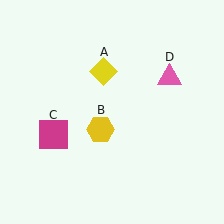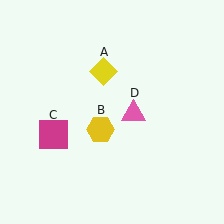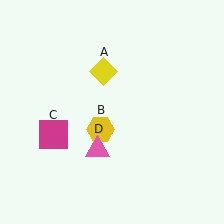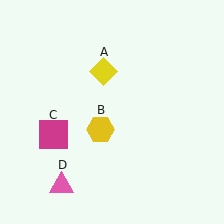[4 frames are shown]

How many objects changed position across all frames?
1 object changed position: pink triangle (object D).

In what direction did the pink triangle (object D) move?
The pink triangle (object D) moved down and to the left.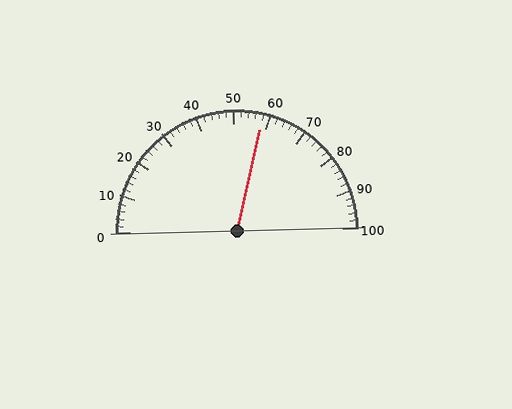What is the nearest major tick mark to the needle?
The nearest major tick mark is 60.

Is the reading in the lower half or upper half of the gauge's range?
The reading is in the upper half of the range (0 to 100).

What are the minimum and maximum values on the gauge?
The gauge ranges from 0 to 100.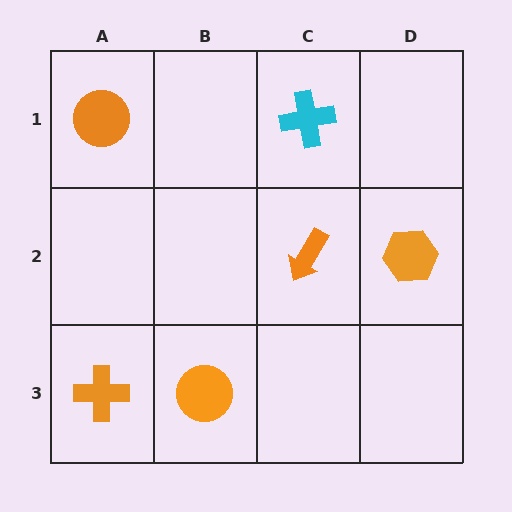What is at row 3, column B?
An orange circle.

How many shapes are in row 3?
2 shapes.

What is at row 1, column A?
An orange circle.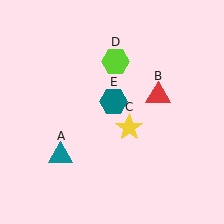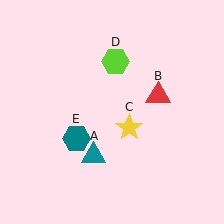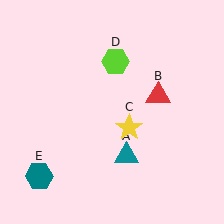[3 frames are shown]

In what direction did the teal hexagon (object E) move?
The teal hexagon (object E) moved down and to the left.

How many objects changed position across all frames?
2 objects changed position: teal triangle (object A), teal hexagon (object E).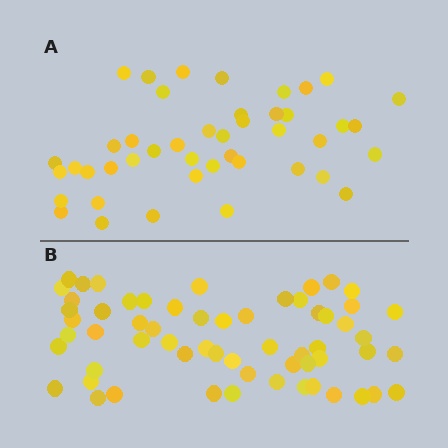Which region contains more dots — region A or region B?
Region B (the bottom region) has more dots.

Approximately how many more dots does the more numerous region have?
Region B has approximately 15 more dots than region A.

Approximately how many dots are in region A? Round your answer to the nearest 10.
About 40 dots. (The exact count is 44, which rounds to 40.)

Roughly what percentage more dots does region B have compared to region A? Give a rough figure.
About 35% more.